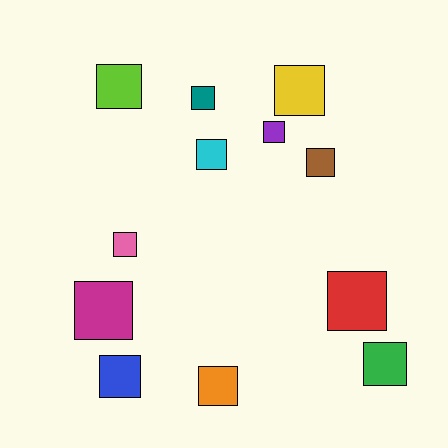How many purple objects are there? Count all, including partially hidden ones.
There is 1 purple object.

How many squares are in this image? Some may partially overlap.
There are 12 squares.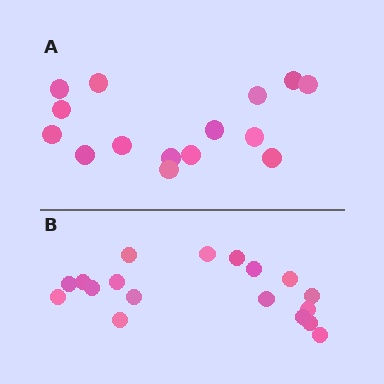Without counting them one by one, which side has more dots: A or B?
Region B (the bottom region) has more dots.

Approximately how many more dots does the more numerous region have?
Region B has just a few more — roughly 2 or 3 more dots than region A.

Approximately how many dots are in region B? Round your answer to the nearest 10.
About 20 dots. (The exact count is 18, which rounds to 20.)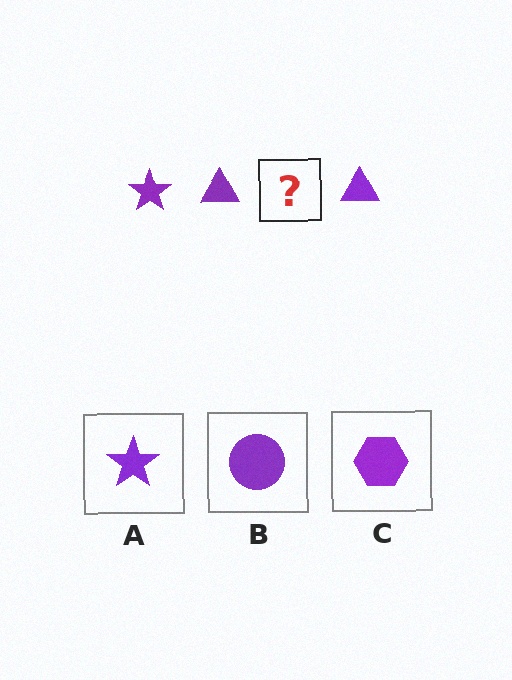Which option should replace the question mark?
Option A.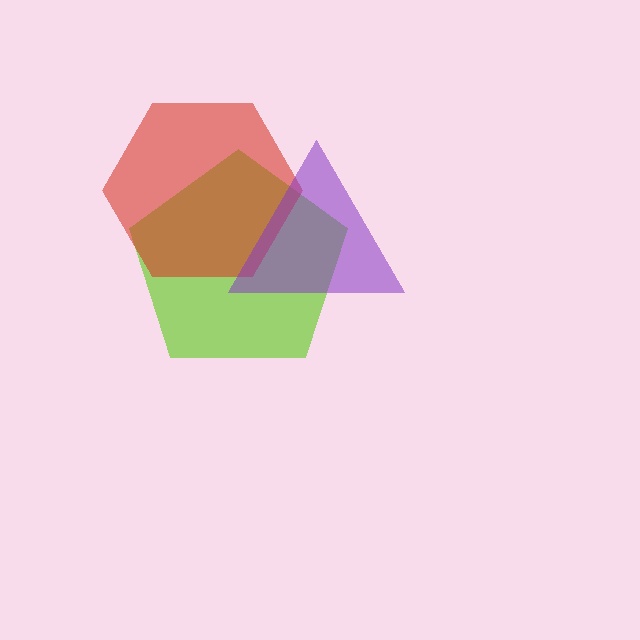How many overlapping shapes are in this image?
There are 3 overlapping shapes in the image.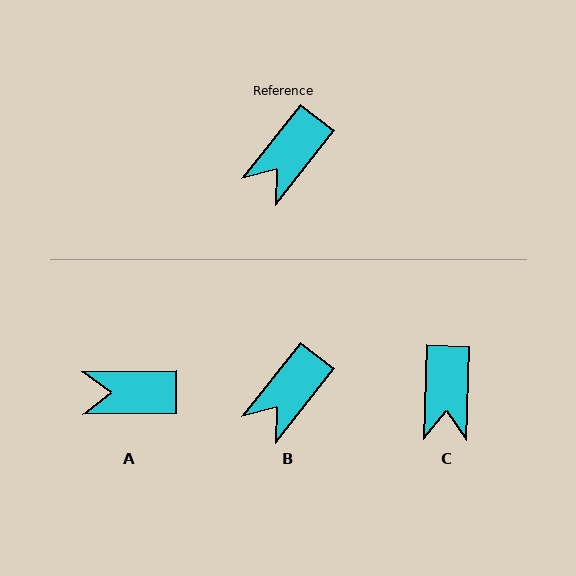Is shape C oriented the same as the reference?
No, it is off by about 37 degrees.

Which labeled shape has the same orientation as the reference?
B.